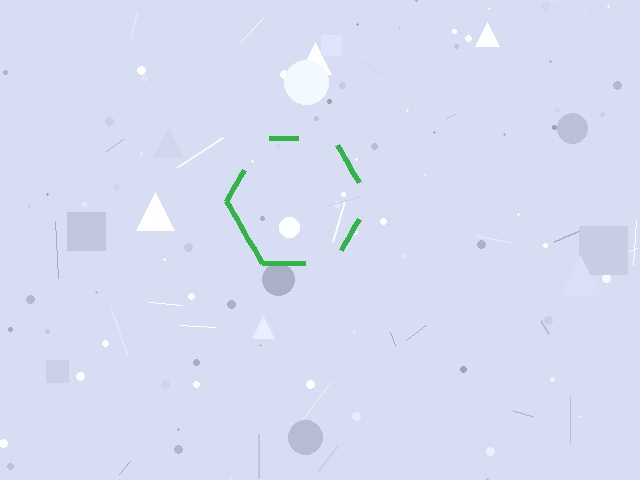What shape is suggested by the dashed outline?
The dashed outline suggests a hexagon.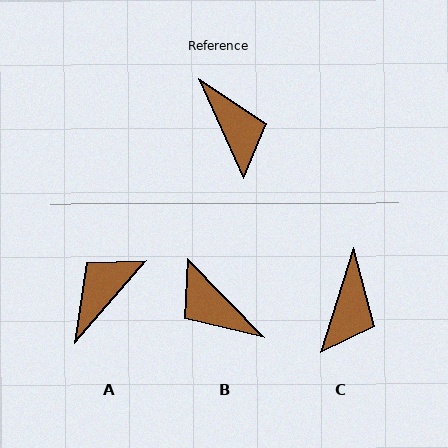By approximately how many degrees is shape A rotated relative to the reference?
Approximately 115 degrees counter-clockwise.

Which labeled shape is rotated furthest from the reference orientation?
B, about 160 degrees away.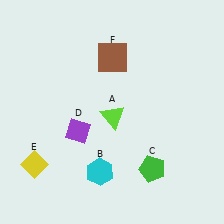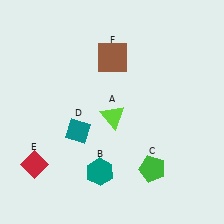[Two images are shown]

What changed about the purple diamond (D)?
In Image 1, D is purple. In Image 2, it changed to teal.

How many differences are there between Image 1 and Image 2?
There are 3 differences between the two images.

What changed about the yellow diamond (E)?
In Image 1, E is yellow. In Image 2, it changed to red.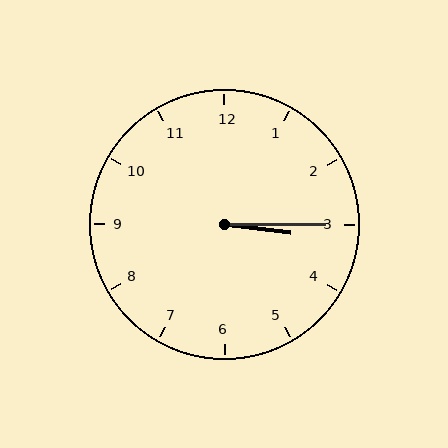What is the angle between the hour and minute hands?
Approximately 8 degrees.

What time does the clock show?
3:15.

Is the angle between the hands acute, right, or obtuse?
It is acute.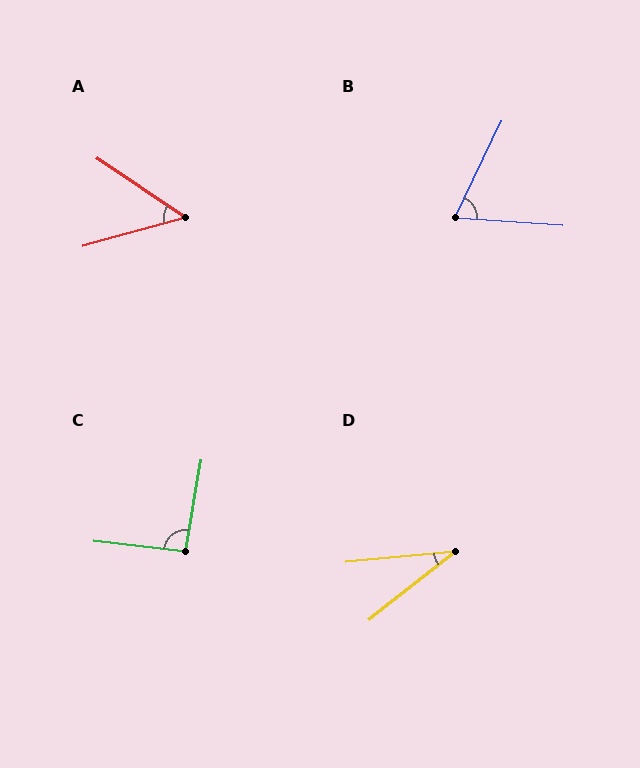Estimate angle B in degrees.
Approximately 68 degrees.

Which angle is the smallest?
D, at approximately 33 degrees.